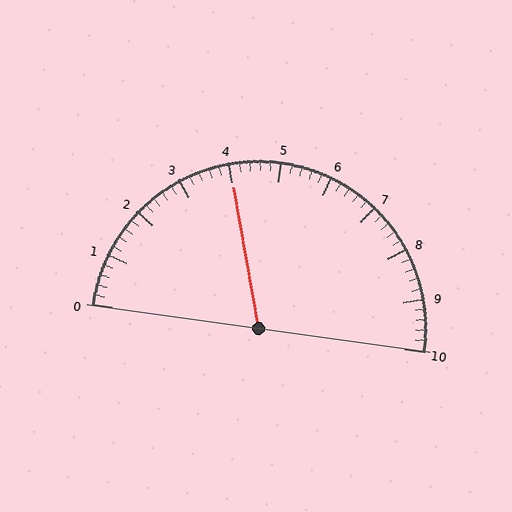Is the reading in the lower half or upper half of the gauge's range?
The reading is in the lower half of the range (0 to 10).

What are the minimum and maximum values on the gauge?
The gauge ranges from 0 to 10.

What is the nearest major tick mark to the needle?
The nearest major tick mark is 4.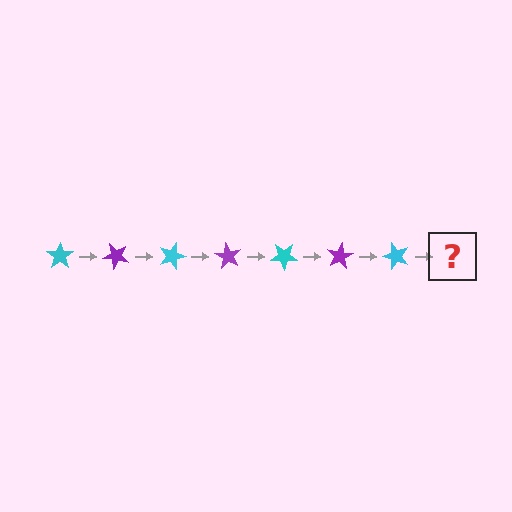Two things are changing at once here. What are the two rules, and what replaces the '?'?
The two rules are that it rotates 45 degrees each step and the color cycles through cyan and purple. The '?' should be a purple star, rotated 315 degrees from the start.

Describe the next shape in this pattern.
It should be a purple star, rotated 315 degrees from the start.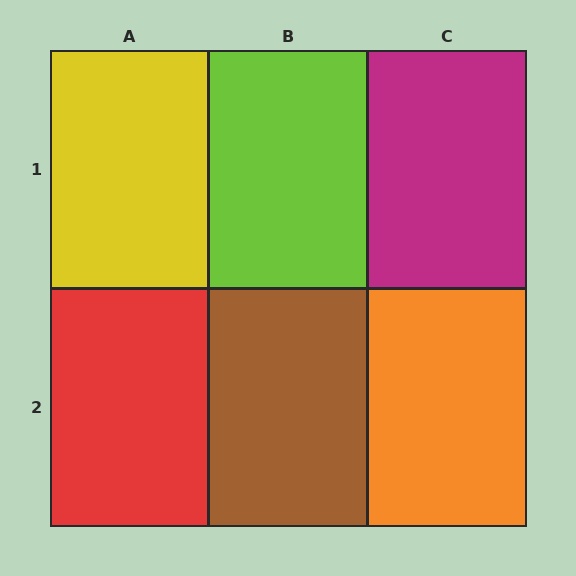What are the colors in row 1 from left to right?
Yellow, lime, magenta.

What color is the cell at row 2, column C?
Orange.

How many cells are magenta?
1 cell is magenta.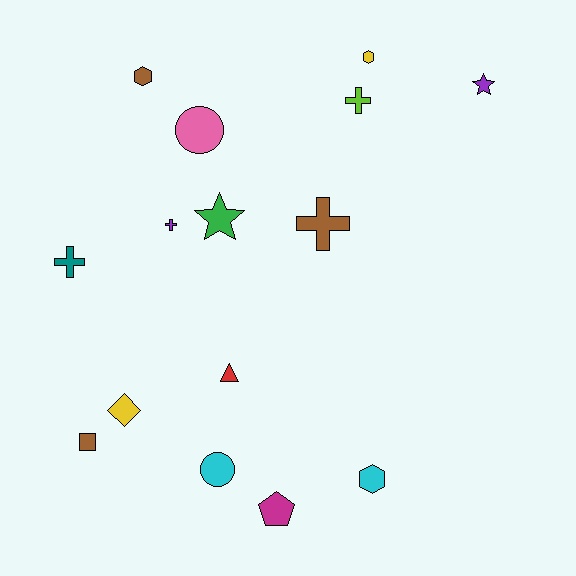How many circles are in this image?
There are 2 circles.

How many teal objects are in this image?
There is 1 teal object.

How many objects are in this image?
There are 15 objects.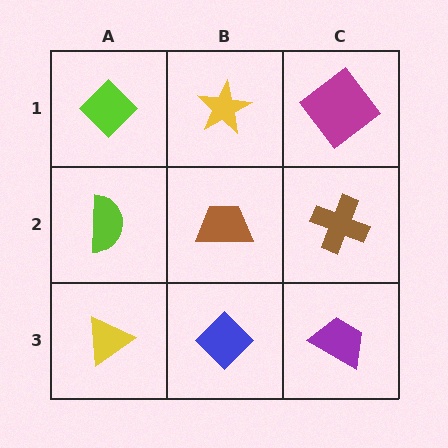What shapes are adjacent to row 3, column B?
A brown trapezoid (row 2, column B), a yellow triangle (row 3, column A), a purple trapezoid (row 3, column C).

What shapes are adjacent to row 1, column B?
A brown trapezoid (row 2, column B), a lime diamond (row 1, column A), a magenta diamond (row 1, column C).